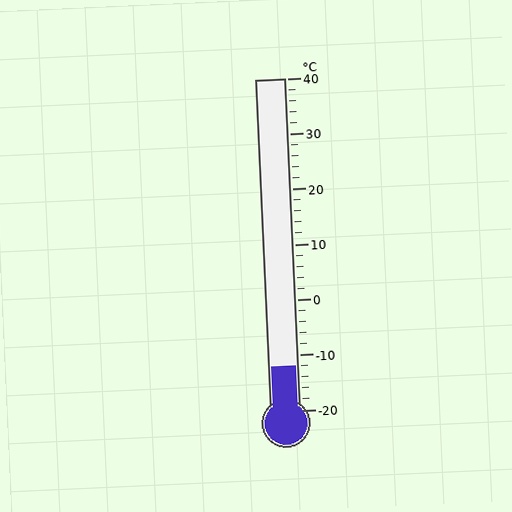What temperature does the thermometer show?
The thermometer shows approximately -12°C.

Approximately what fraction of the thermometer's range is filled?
The thermometer is filled to approximately 15% of its range.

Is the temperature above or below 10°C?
The temperature is below 10°C.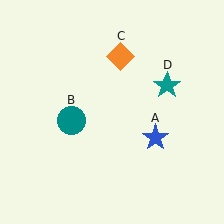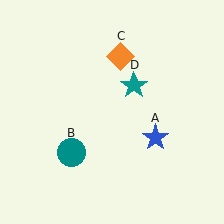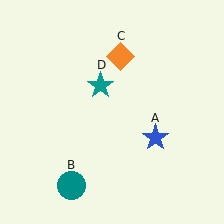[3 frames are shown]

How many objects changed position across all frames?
2 objects changed position: teal circle (object B), teal star (object D).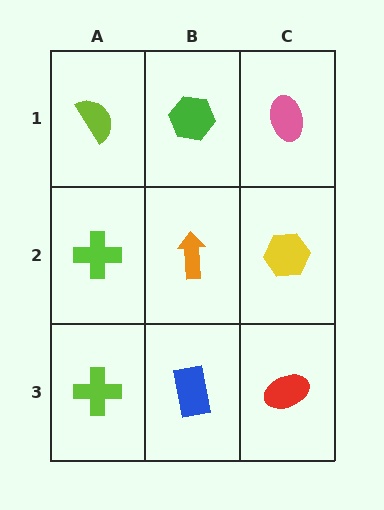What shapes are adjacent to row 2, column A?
A lime semicircle (row 1, column A), a lime cross (row 3, column A), an orange arrow (row 2, column B).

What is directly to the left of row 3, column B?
A lime cross.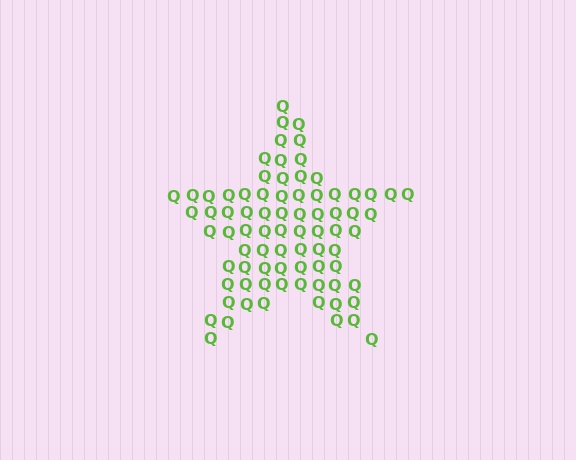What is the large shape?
The large shape is a star.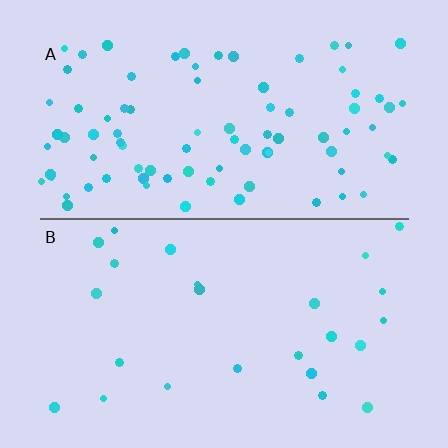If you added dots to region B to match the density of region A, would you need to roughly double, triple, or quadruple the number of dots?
Approximately triple.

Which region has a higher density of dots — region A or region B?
A (the top).